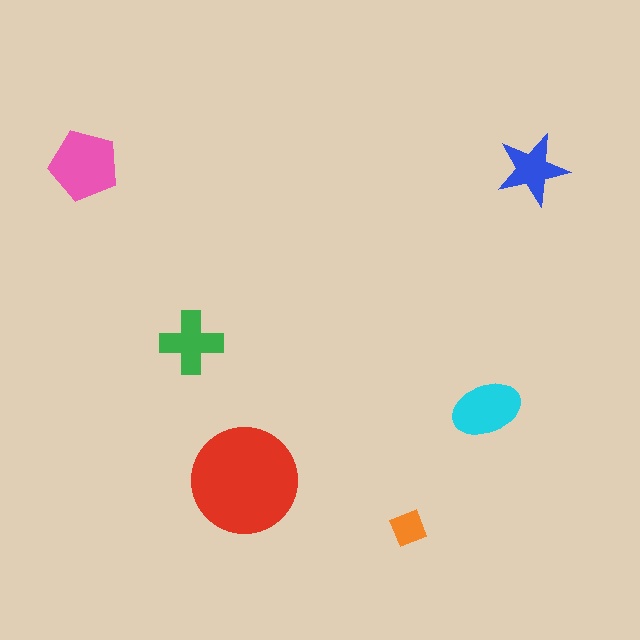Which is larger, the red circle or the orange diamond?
The red circle.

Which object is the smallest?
The orange diamond.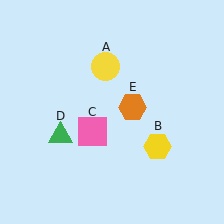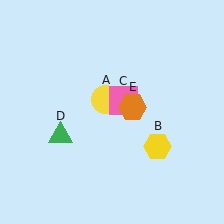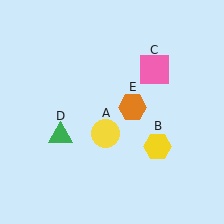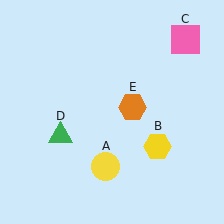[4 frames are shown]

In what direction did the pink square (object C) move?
The pink square (object C) moved up and to the right.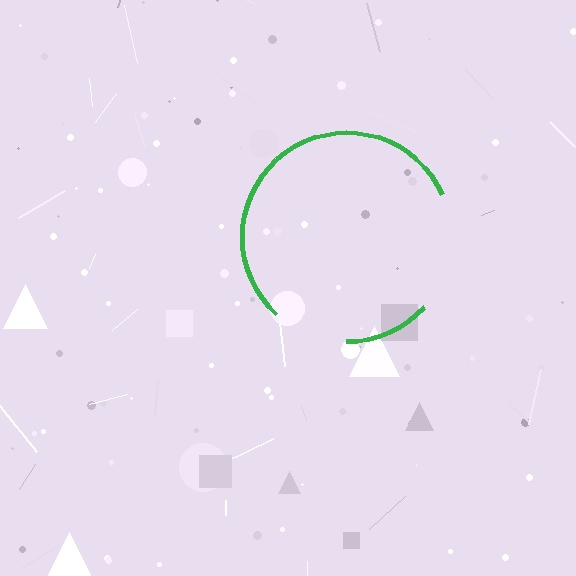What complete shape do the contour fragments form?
The contour fragments form a circle.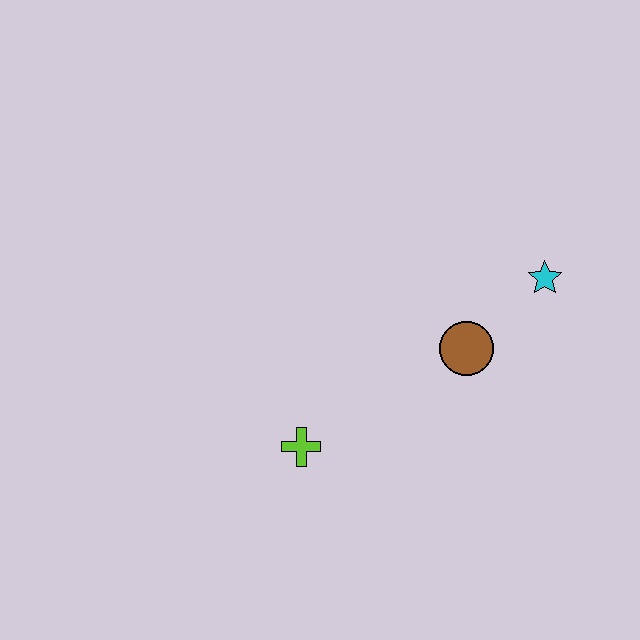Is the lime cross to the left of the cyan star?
Yes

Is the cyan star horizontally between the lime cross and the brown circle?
No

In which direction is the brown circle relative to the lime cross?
The brown circle is to the right of the lime cross.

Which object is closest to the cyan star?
The brown circle is closest to the cyan star.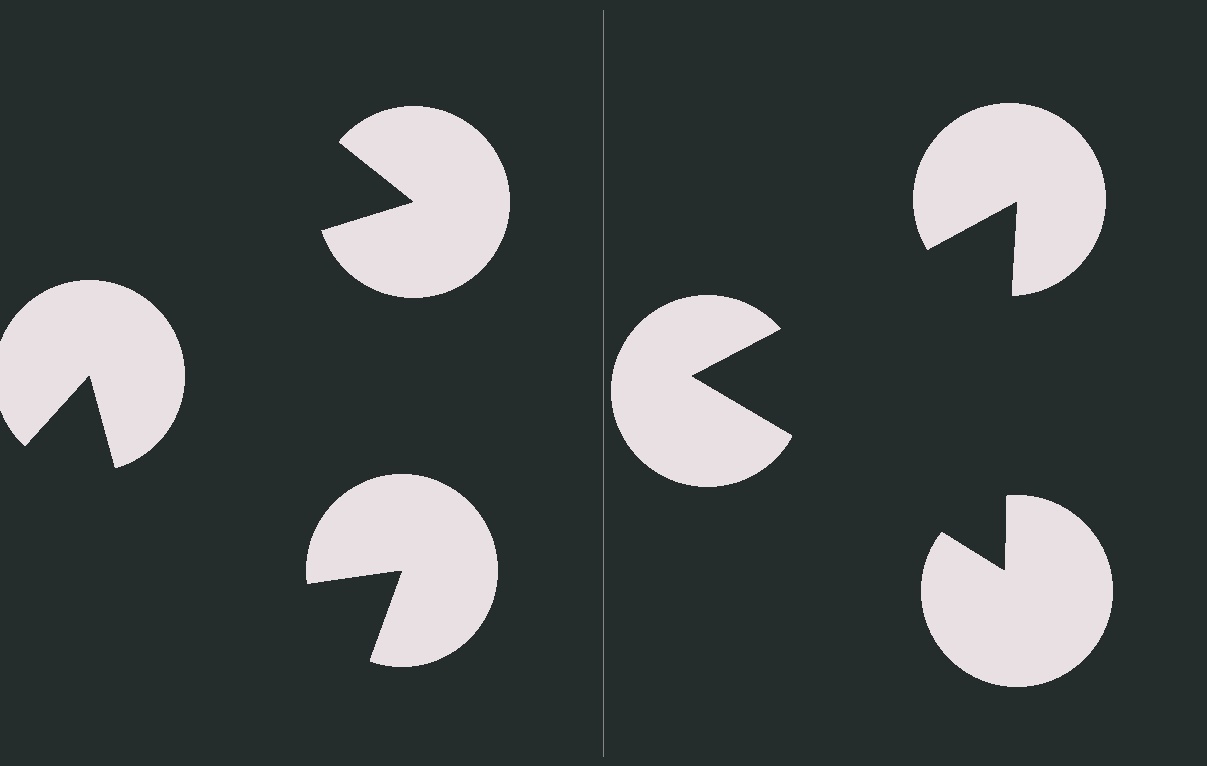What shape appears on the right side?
An illusory triangle.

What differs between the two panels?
The pac-man discs are positioned identically on both sides; only the wedge orientations differ. On the right they align to a triangle; on the left they are misaligned.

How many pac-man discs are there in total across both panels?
6 — 3 on each side.